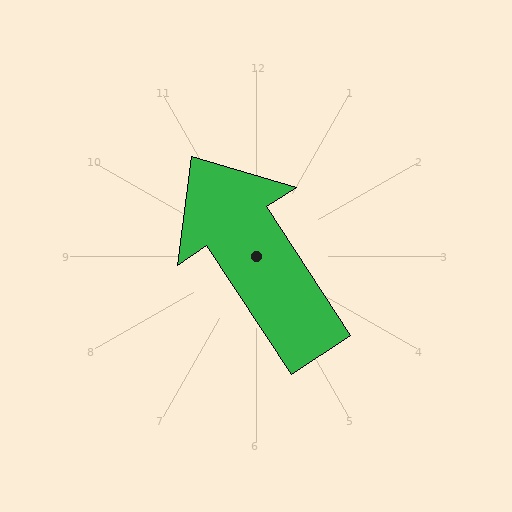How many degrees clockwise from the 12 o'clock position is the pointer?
Approximately 327 degrees.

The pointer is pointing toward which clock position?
Roughly 11 o'clock.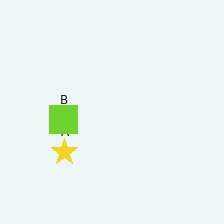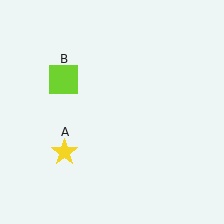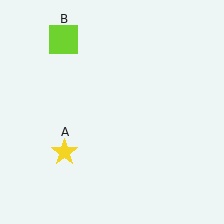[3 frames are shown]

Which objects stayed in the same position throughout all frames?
Yellow star (object A) remained stationary.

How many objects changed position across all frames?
1 object changed position: lime square (object B).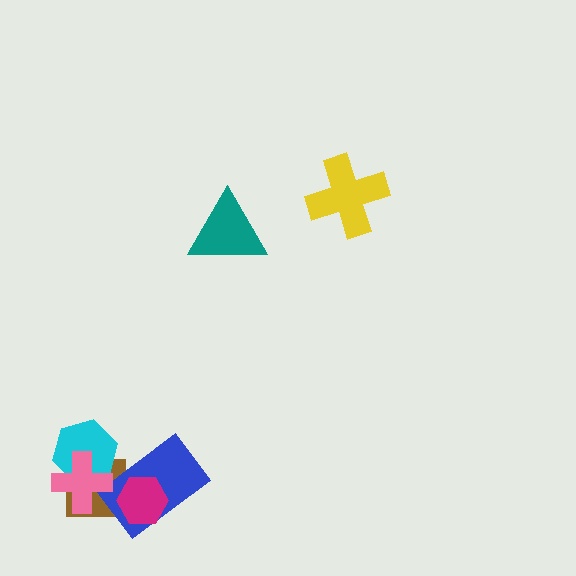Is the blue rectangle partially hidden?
Yes, it is partially covered by another shape.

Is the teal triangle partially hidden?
No, no other shape covers it.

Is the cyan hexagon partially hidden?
Yes, it is partially covered by another shape.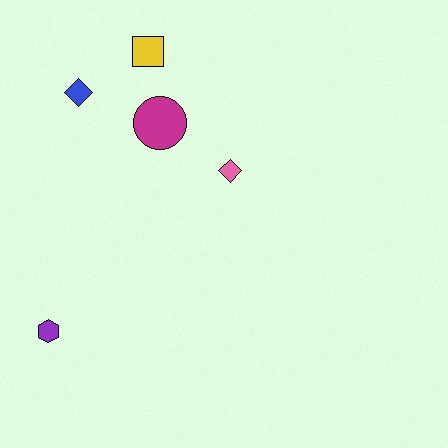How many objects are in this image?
There are 5 objects.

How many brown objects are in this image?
There are no brown objects.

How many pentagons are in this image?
There are no pentagons.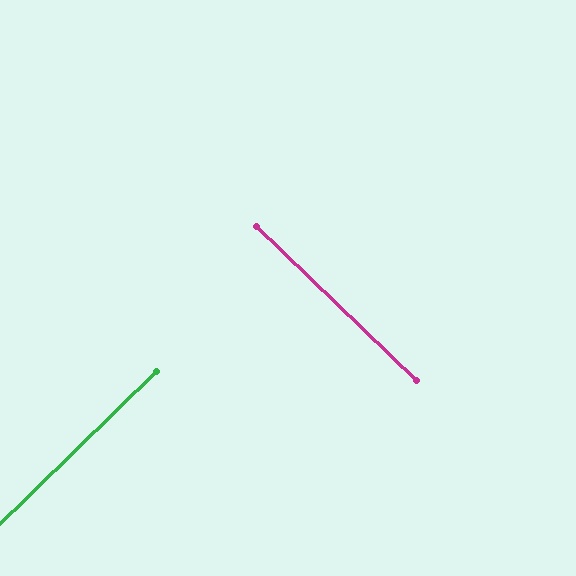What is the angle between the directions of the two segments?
Approximately 88 degrees.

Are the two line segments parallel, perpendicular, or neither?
Perpendicular — they meet at approximately 88°.